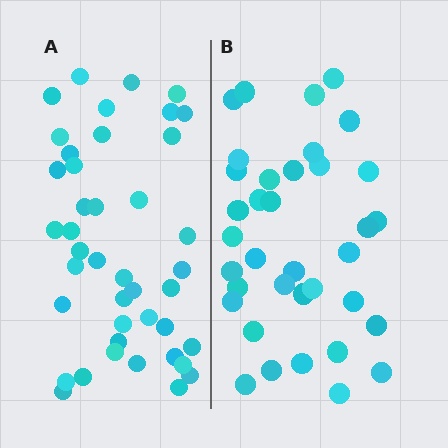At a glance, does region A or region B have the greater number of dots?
Region A (the left region) has more dots.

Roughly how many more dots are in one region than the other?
Region A has about 6 more dots than region B.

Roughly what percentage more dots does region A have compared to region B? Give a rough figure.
About 15% more.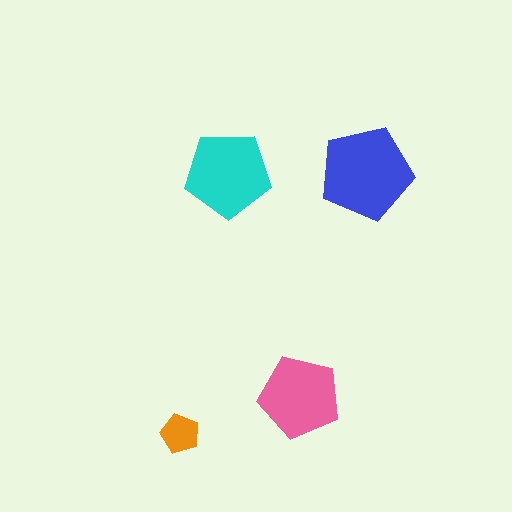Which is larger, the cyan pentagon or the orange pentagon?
The cyan one.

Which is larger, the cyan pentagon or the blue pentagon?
The blue one.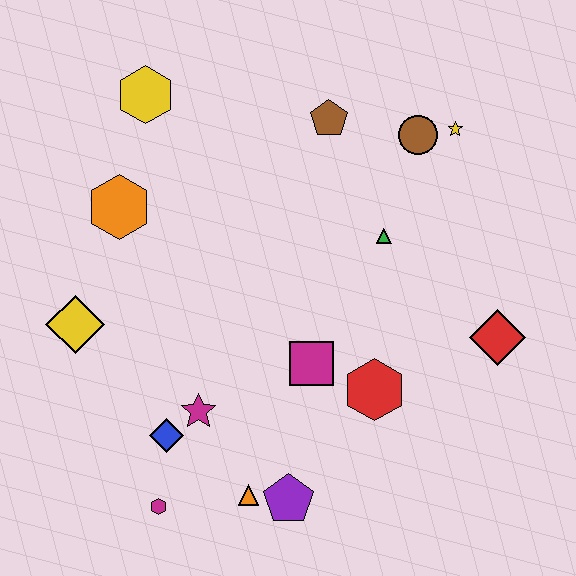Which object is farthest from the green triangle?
The magenta hexagon is farthest from the green triangle.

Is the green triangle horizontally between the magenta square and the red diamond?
Yes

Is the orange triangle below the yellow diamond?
Yes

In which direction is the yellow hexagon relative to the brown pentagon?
The yellow hexagon is to the left of the brown pentagon.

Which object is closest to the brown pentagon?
The brown circle is closest to the brown pentagon.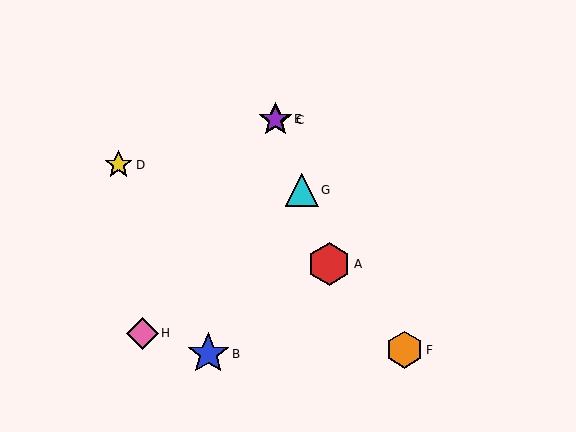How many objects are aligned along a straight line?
4 objects (A, C, E, G) are aligned along a straight line.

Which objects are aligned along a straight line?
Objects A, C, E, G are aligned along a straight line.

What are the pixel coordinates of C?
Object C is at (275, 120).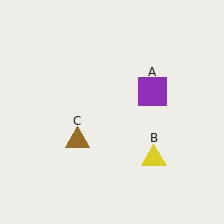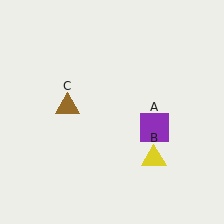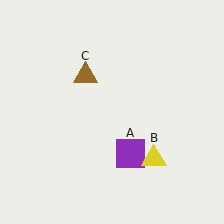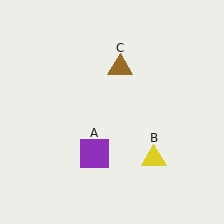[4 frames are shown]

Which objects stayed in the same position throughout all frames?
Yellow triangle (object B) remained stationary.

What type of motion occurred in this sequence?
The purple square (object A), brown triangle (object C) rotated clockwise around the center of the scene.